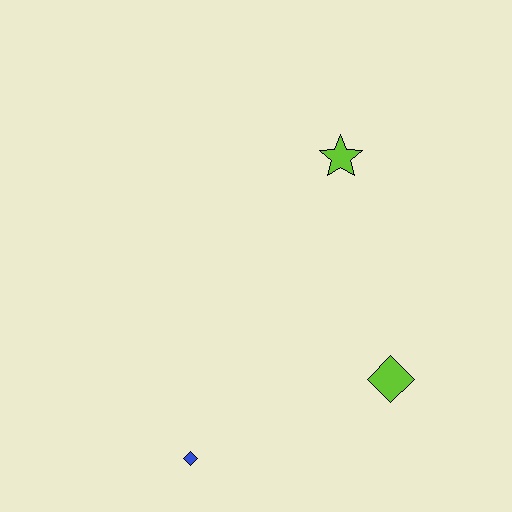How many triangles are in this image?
There are no triangles.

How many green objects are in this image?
There are no green objects.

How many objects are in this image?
There are 3 objects.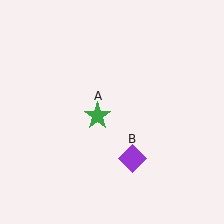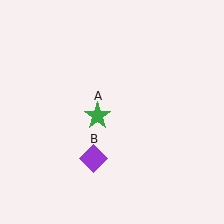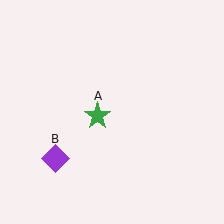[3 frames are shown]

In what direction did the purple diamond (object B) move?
The purple diamond (object B) moved left.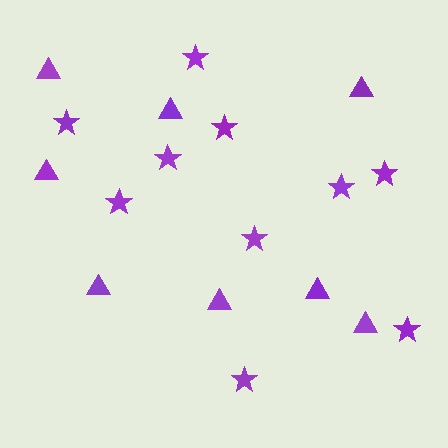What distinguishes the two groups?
There are 2 groups: one group of stars (10) and one group of triangles (8).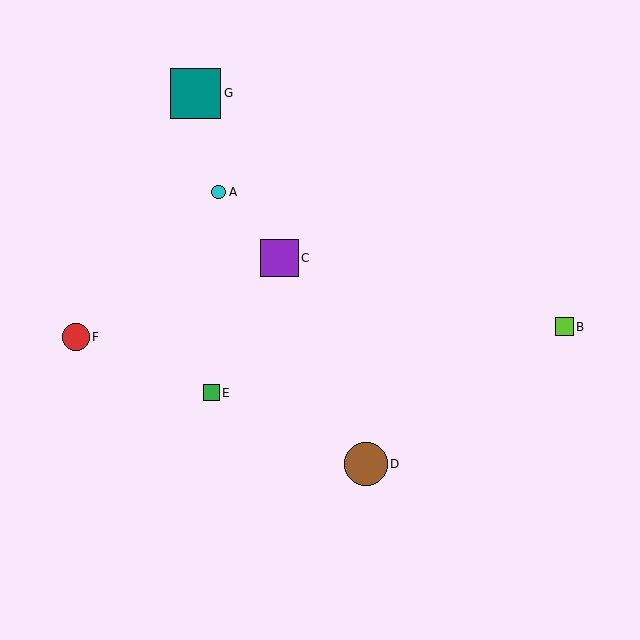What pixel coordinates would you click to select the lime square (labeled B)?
Click at (565, 327) to select the lime square B.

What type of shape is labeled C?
Shape C is a purple square.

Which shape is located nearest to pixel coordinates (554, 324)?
The lime square (labeled B) at (565, 327) is nearest to that location.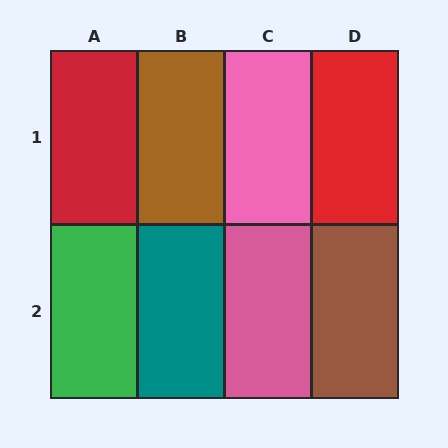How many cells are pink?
2 cells are pink.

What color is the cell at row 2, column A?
Green.